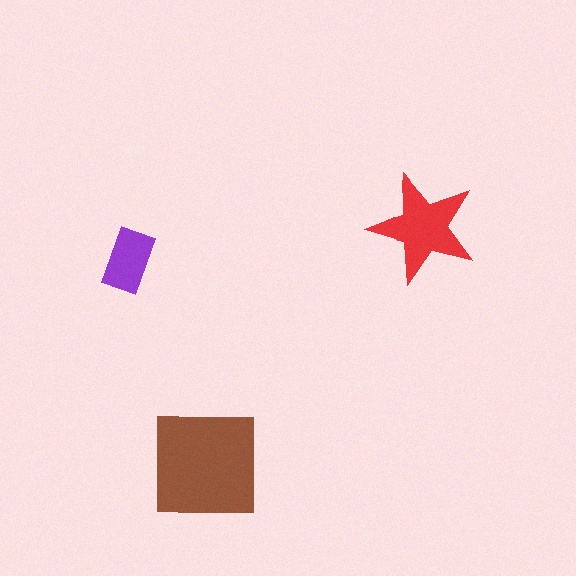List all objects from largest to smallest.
The brown square, the red star, the purple rectangle.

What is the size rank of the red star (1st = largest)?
2nd.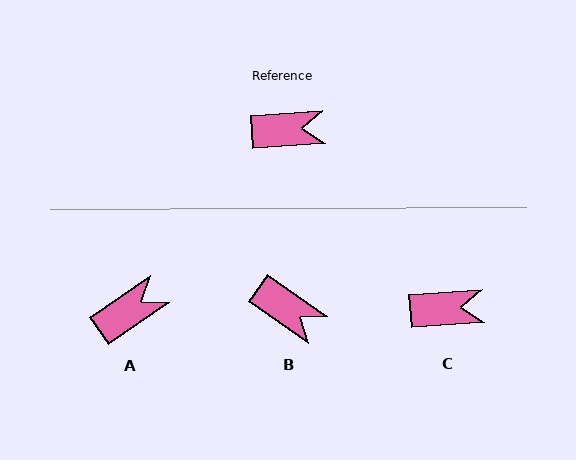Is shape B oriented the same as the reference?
No, it is off by about 39 degrees.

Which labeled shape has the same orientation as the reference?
C.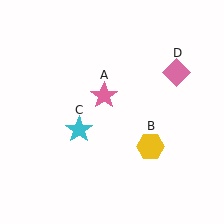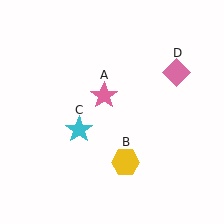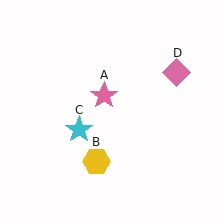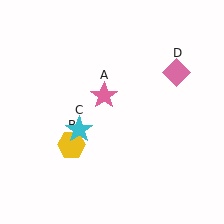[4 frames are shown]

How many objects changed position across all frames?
1 object changed position: yellow hexagon (object B).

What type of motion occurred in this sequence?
The yellow hexagon (object B) rotated clockwise around the center of the scene.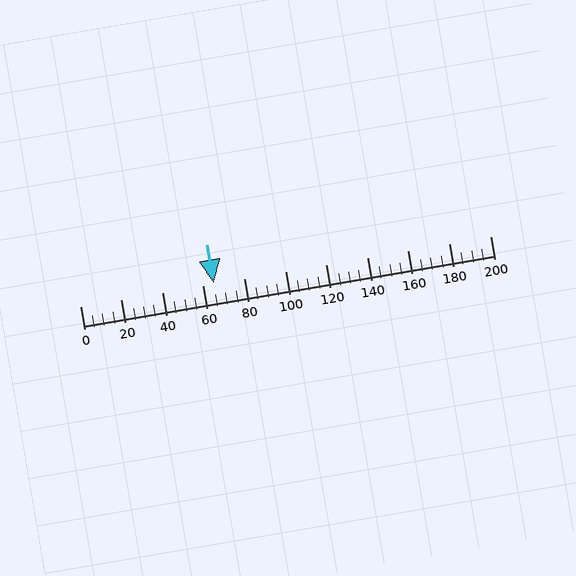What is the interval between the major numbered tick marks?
The major tick marks are spaced 20 units apart.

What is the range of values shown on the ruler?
The ruler shows values from 0 to 200.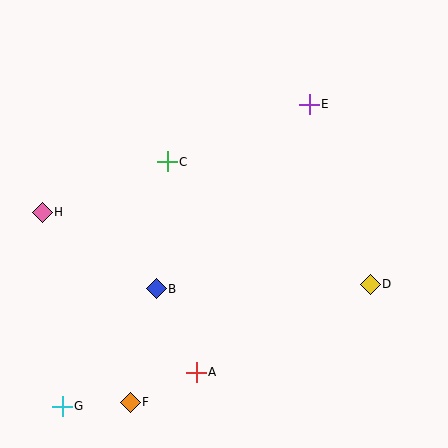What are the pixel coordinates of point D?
Point D is at (370, 284).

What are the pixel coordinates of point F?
Point F is at (130, 402).